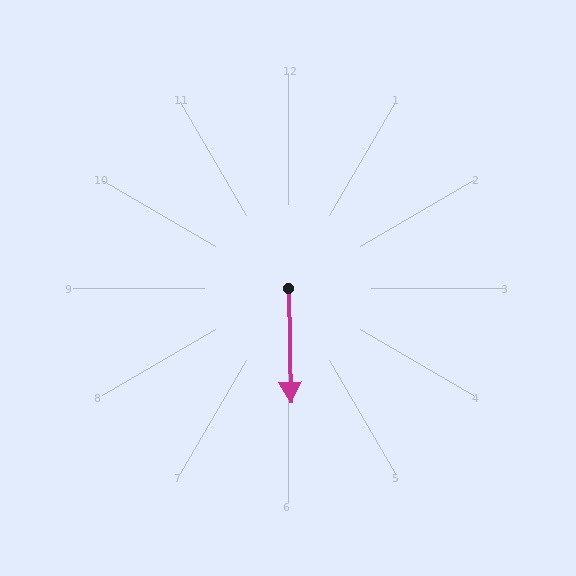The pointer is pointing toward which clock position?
Roughly 6 o'clock.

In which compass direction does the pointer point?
South.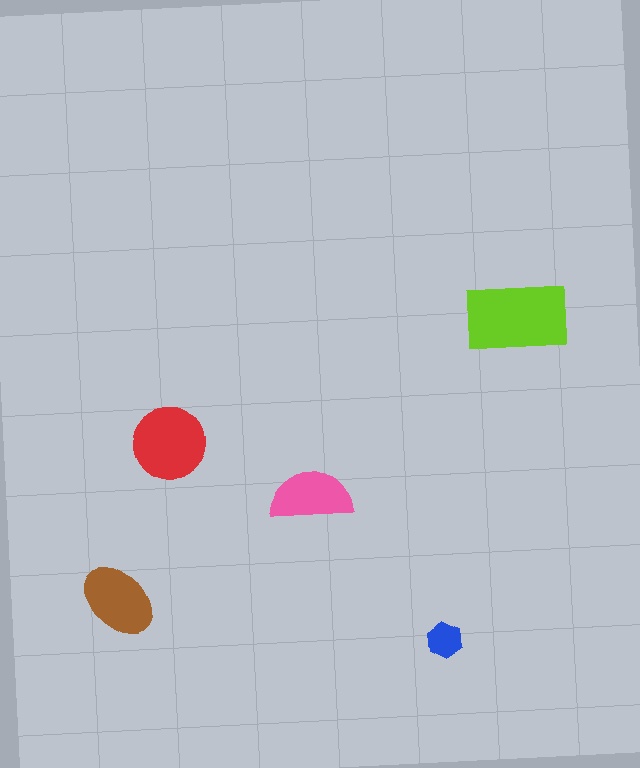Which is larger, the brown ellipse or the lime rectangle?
The lime rectangle.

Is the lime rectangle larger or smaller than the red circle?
Larger.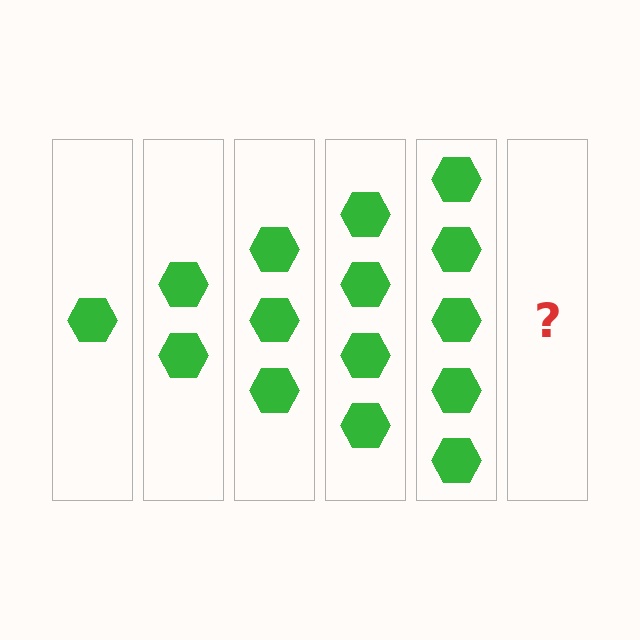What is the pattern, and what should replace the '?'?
The pattern is that each step adds one more hexagon. The '?' should be 6 hexagons.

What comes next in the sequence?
The next element should be 6 hexagons.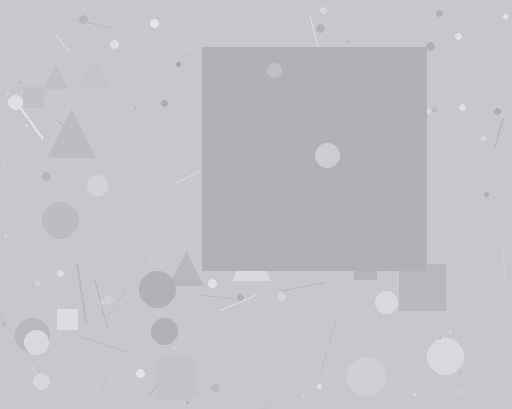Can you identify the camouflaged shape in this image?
The camouflaged shape is a square.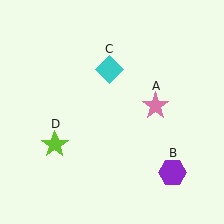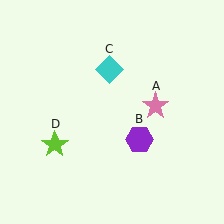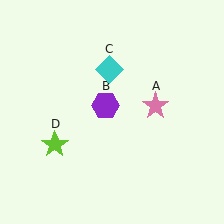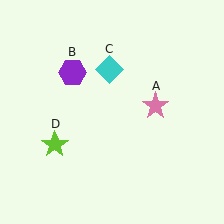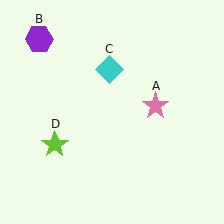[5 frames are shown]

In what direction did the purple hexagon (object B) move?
The purple hexagon (object B) moved up and to the left.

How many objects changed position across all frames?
1 object changed position: purple hexagon (object B).